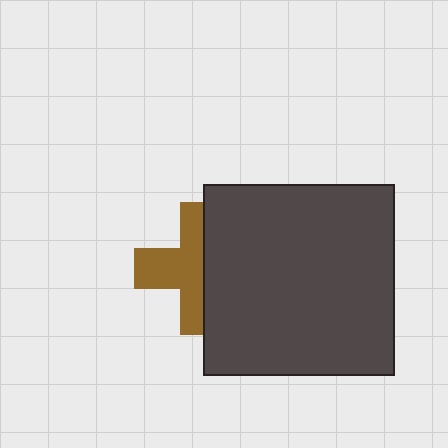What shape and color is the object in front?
The object in front is a dark gray square.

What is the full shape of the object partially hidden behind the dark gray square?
The partially hidden object is a brown cross.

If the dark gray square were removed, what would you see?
You would see the complete brown cross.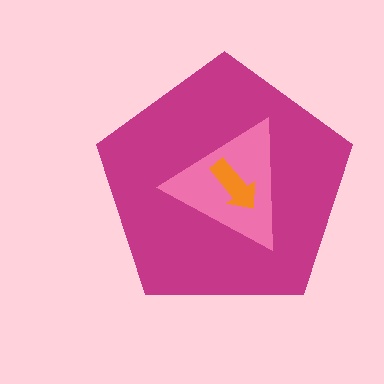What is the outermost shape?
The magenta pentagon.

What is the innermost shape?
The orange arrow.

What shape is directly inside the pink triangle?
The orange arrow.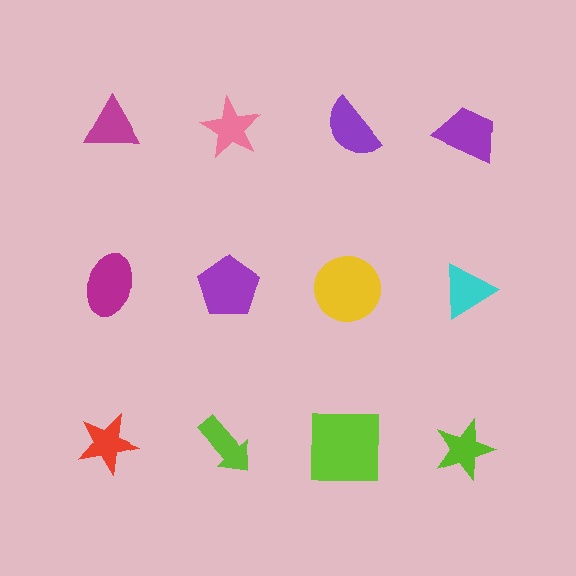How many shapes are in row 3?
4 shapes.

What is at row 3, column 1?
A red star.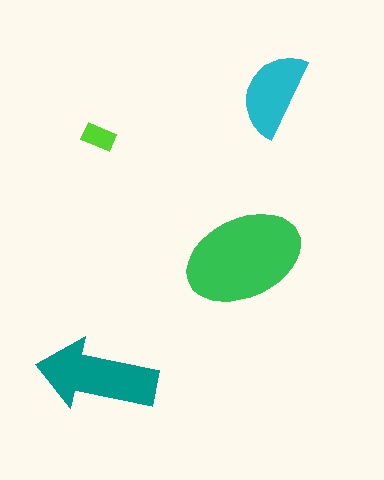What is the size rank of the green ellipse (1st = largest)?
1st.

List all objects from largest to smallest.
The green ellipse, the teal arrow, the cyan semicircle, the lime rectangle.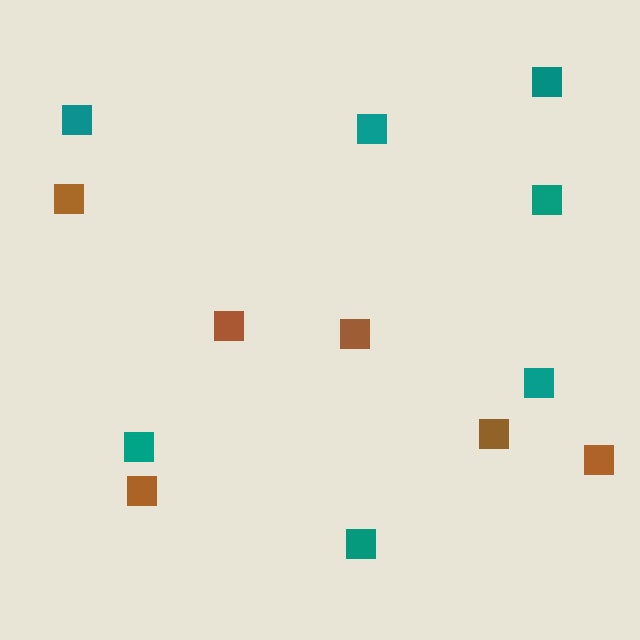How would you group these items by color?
There are 2 groups: one group of brown squares (6) and one group of teal squares (7).